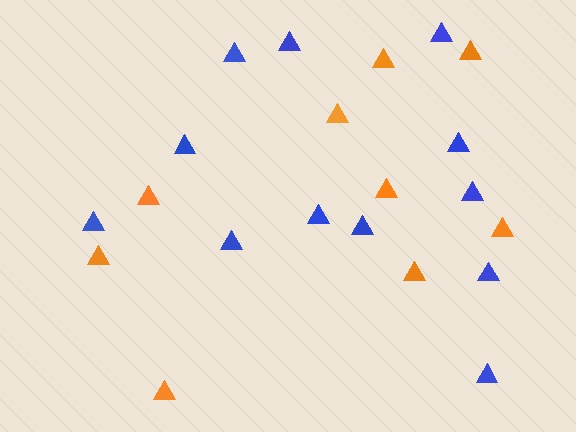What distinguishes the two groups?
There are 2 groups: one group of orange triangles (9) and one group of blue triangles (12).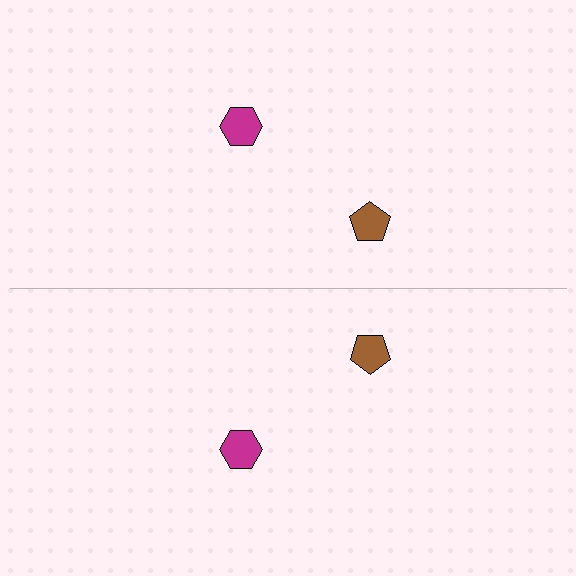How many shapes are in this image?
There are 4 shapes in this image.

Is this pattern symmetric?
Yes, this pattern has bilateral (reflection) symmetry.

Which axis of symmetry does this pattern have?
The pattern has a horizontal axis of symmetry running through the center of the image.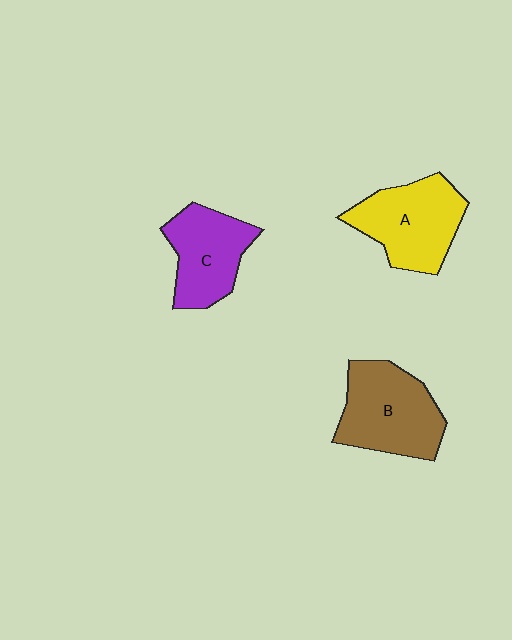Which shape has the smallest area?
Shape C (purple).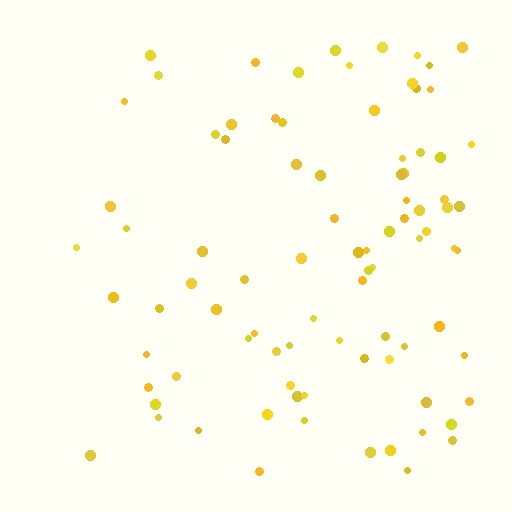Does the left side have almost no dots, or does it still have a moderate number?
Still a moderate number, just noticeably fewer than the right.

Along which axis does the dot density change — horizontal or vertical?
Horizontal.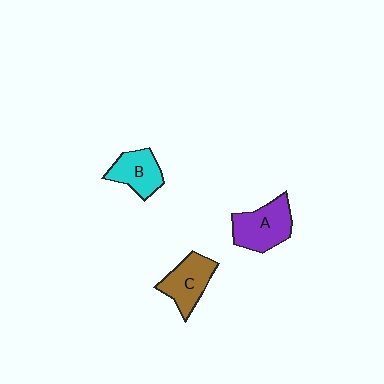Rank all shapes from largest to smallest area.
From largest to smallest: A (purple), C (brown), B (cyan).